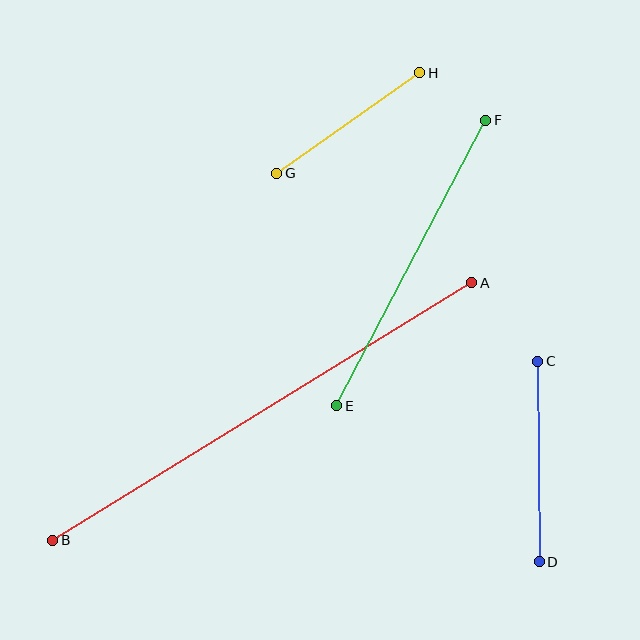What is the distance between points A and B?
The distance is approximately 492 pixels.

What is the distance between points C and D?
The distance is approximately 201 pixels.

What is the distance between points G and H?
The distance is approximately 175 pixels.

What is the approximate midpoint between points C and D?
The midpoint is at approximately (538, 461) pixels.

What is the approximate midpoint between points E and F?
The midpoint is at approximately (411, 263) pixels.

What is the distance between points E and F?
The distance is approximately 322 pixels.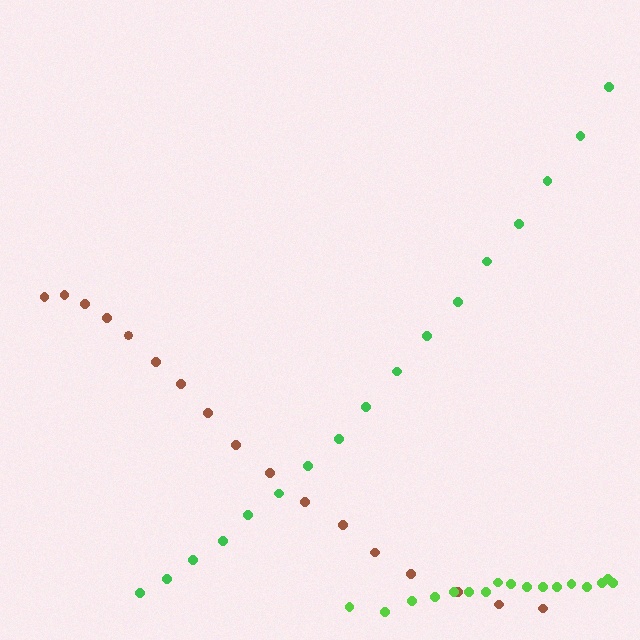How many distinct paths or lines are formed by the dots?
There are 3 distinct paths.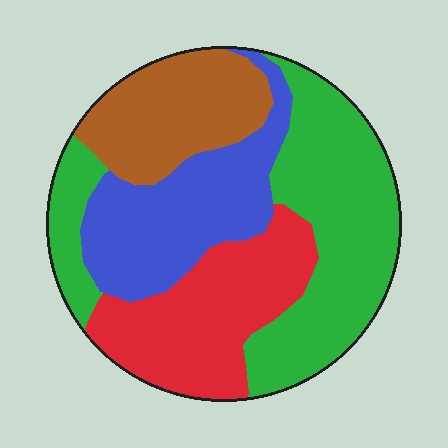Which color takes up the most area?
Green, at roughly 35%.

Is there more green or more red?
Green.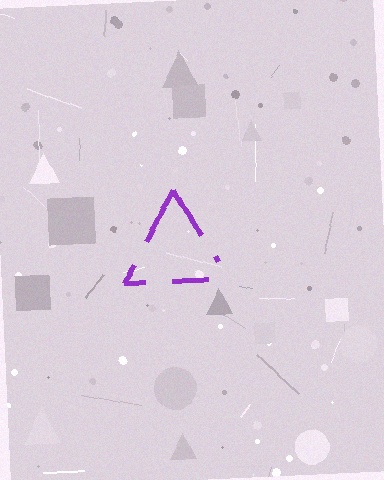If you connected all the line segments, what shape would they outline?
They would outline a triangle.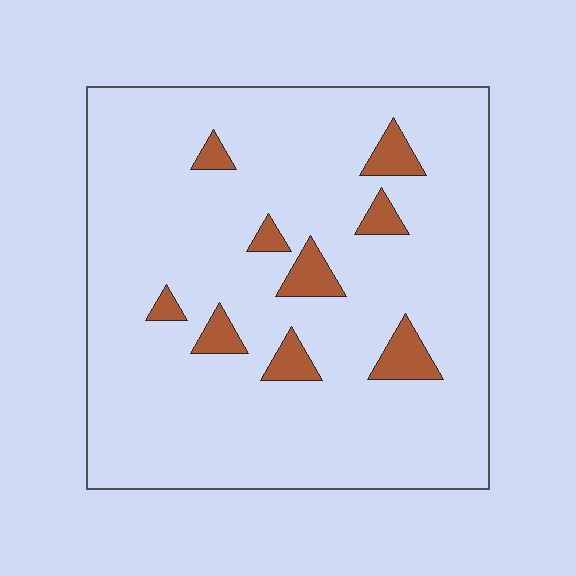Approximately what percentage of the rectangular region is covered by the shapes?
Approximately 10%.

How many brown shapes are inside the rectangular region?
9.